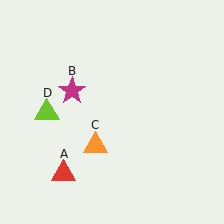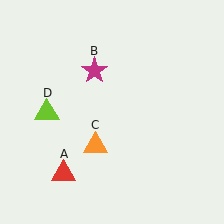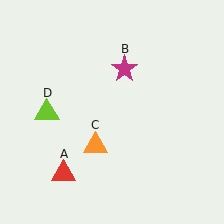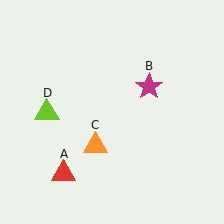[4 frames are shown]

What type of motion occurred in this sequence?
The magenta star (object B) rotated clockwise around the center of the scene.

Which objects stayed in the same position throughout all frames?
Red triangle (object A) and orange triangle (object C) and lime triangle (object D) remained stationary.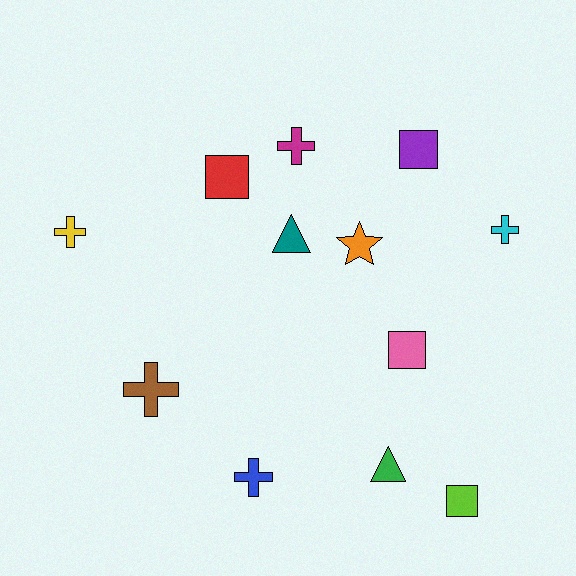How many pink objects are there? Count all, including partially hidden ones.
There is 1 pink object.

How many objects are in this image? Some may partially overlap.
There are 12 objects.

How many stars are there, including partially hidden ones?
There is 1 star.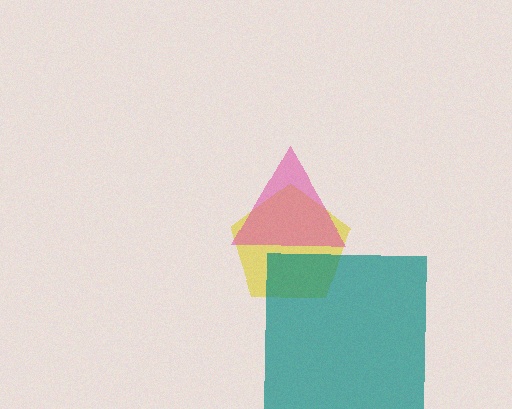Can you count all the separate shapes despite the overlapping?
Yes, there are 3 separate shapes.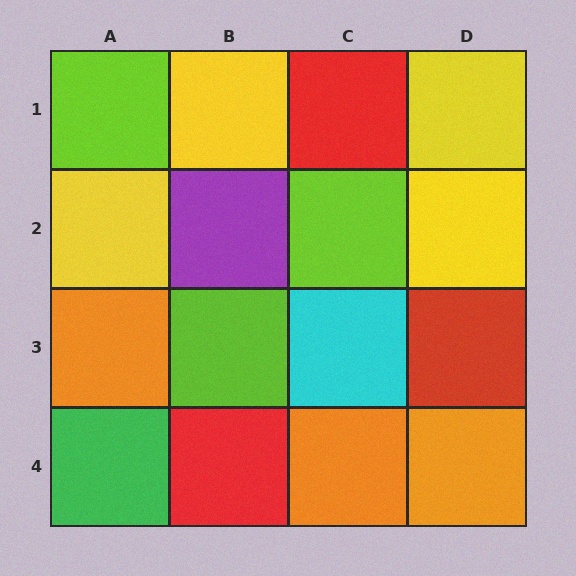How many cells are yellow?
4 cells are yellow.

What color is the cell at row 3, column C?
Cyan.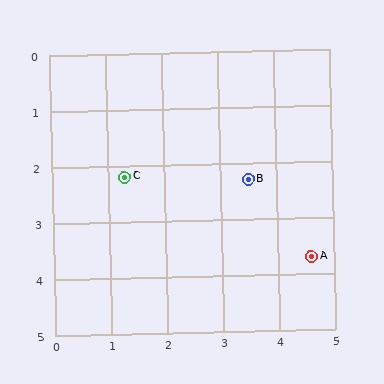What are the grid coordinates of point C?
Point C is at approximately (1.3, 2.2).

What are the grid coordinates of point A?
Point A is at approximately (4.6, 3.7).